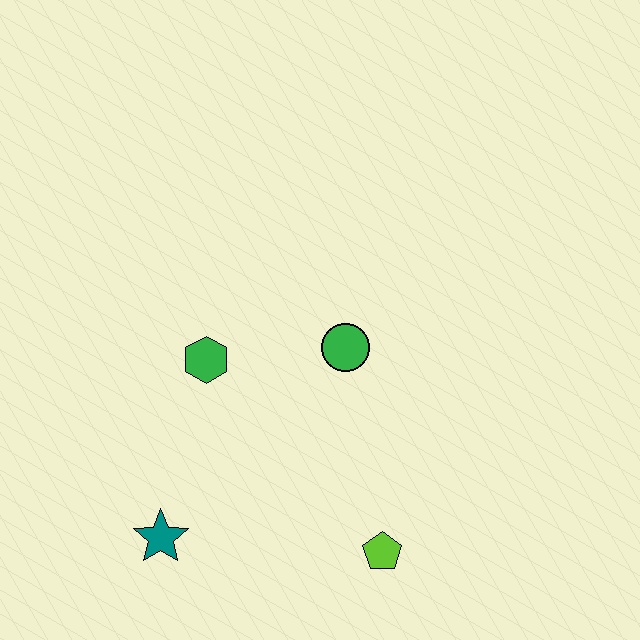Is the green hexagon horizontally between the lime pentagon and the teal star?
Yes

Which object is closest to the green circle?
The green hexagon is closest to the green circle.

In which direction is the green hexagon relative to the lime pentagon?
The green hexagon is above the lime pentagon.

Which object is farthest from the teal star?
The green circle is farthest from the teal star.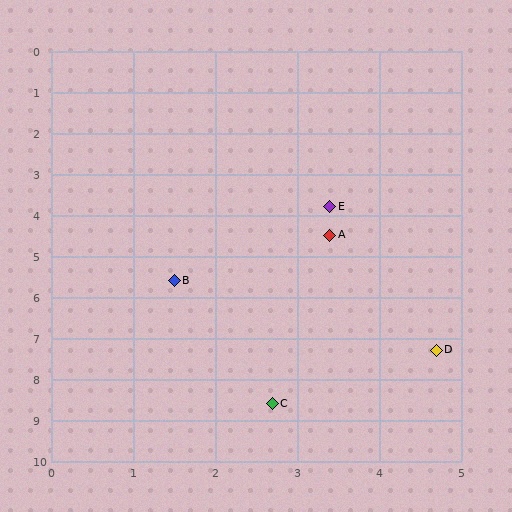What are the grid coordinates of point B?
Point B is at approximately (1.5, 5.6).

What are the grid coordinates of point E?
Point E is at approximately (3.4, 3.8).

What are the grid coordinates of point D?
Point D is at approximately (4.7, 7.3).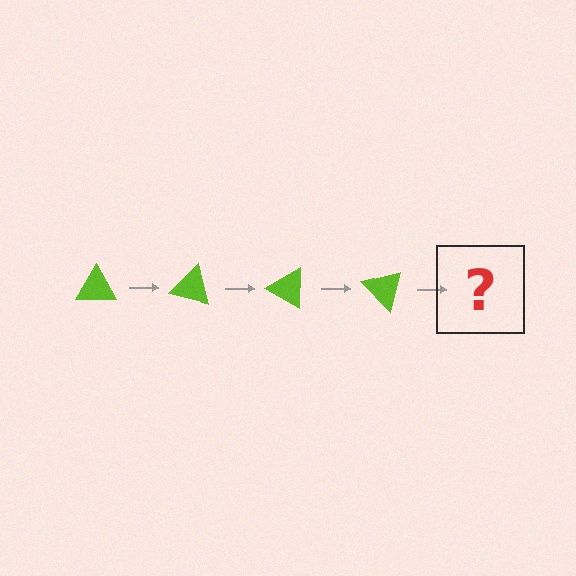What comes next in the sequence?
The next element should be a lime triangle rotated 60 degrees.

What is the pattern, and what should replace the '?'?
The pattern is that the triangle rotates 15 degrees each step. The '?' should be a lime triangle rotated 60 degrees.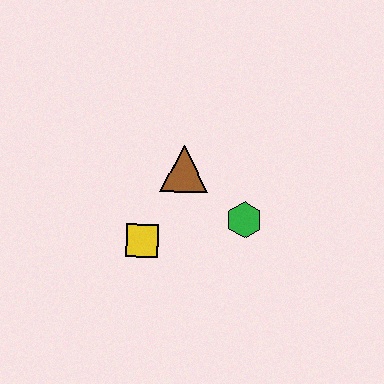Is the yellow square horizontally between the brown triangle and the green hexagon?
No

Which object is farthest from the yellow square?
The green hexagon is farthest from the yellow square.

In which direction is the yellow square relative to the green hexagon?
The yellow square is to the left of the green hexagon.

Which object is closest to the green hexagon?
The brown triangle is closest to the green hexagon.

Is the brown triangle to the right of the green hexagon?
No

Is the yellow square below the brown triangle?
Yes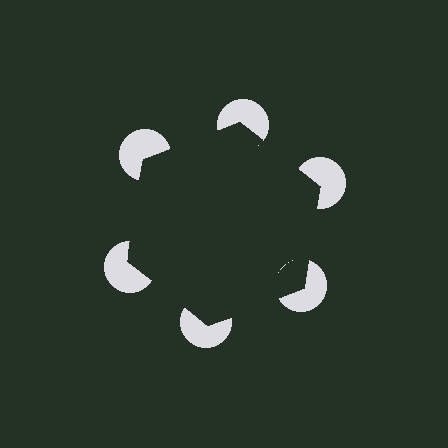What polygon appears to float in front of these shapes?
An illusory hexagon — its edges are inferred from the aligned wedge cuts in the pac-man discs, not physically drawn.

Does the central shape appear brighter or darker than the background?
It typically appears slightly darker than the background, even though no actual brightness change is drawn.